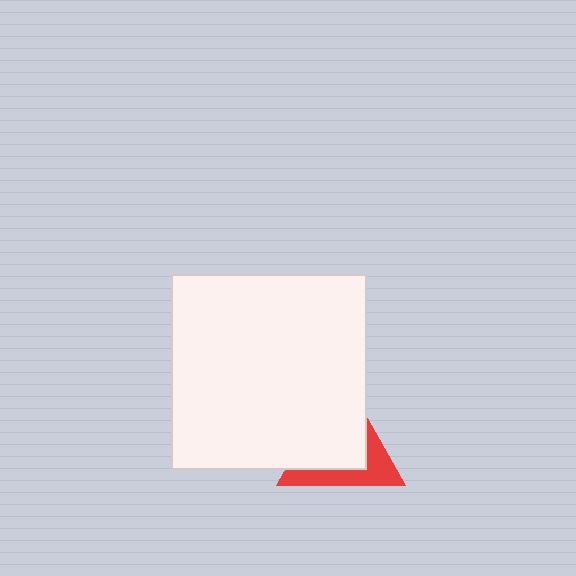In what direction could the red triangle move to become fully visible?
The red triangle could move toward the lower-right. That would shift it out from behind the white square entirely.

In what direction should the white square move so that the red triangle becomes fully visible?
The white square should move toward the upper-left. That is the shortest direction to clear the overlap and leave the red triangle fully visible.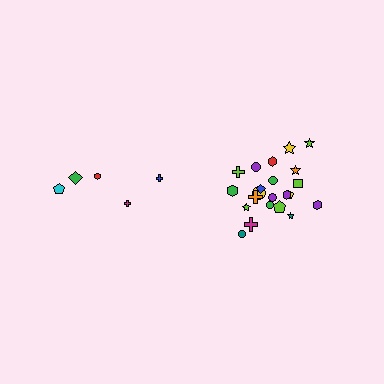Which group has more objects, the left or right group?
The right group.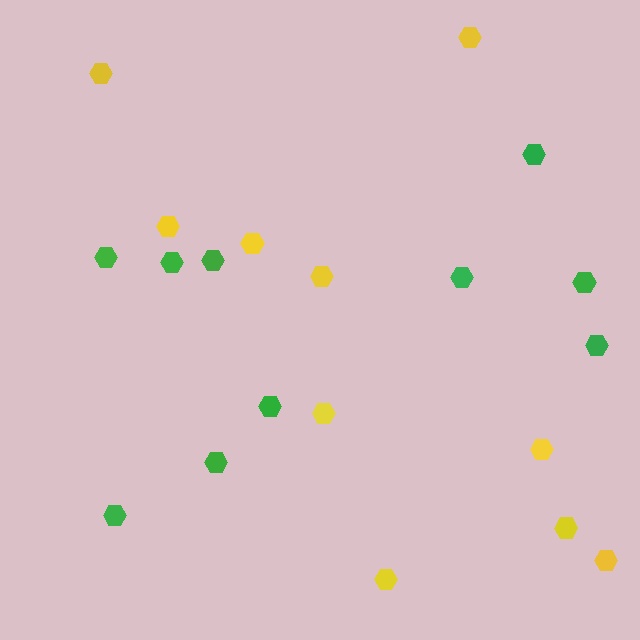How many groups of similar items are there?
There are 2 groups: one group of green hexagons (10) and one group of yellow hexagons (10).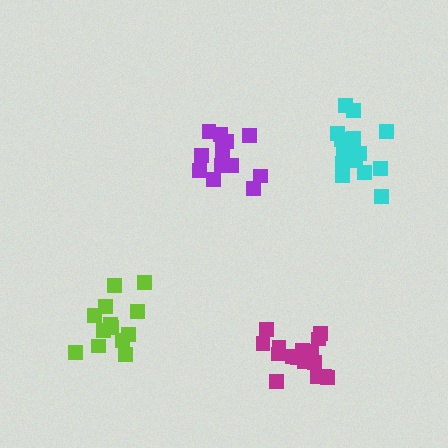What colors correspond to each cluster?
The clusters are colored: cyan, magenta, purple, lime.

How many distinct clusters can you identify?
There are 4 distinct clusters.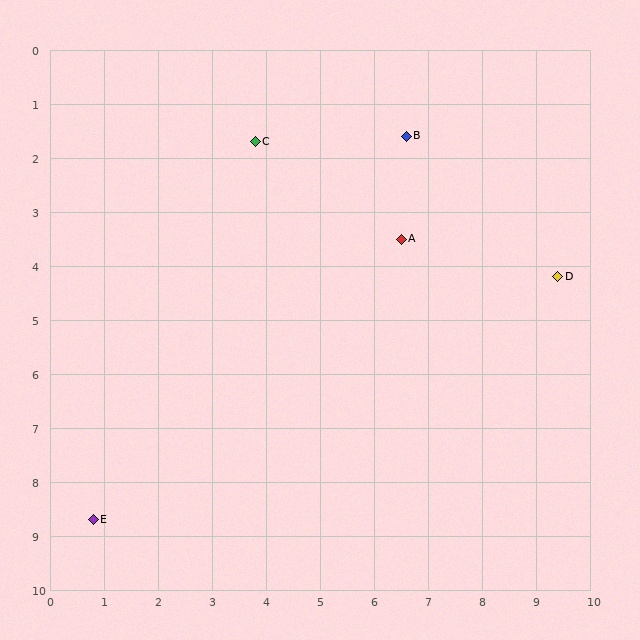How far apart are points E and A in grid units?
Points E and A are about 7.7 grid units apart.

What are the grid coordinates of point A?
Point A is at approximately (6.5, 3.5).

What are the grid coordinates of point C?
Point C is at approximately (3.8, 1.7).